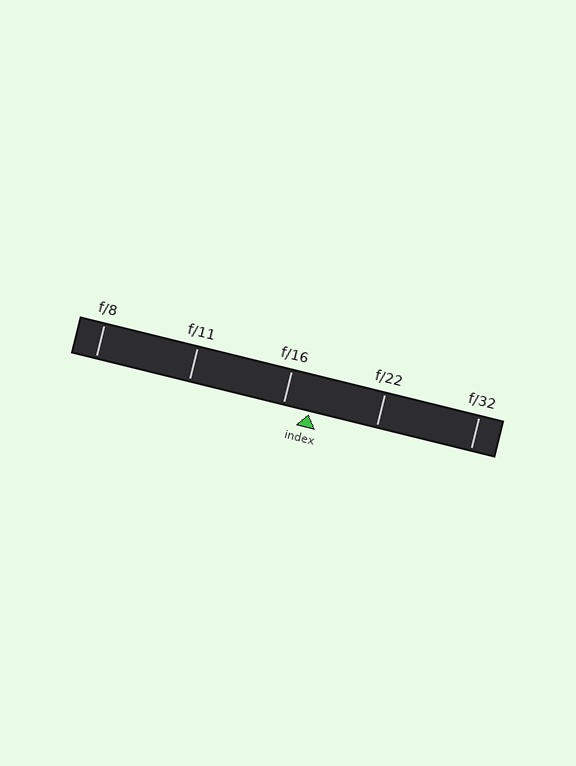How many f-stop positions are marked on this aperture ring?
There are 5 f-stop positions marked.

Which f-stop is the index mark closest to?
The index mark is closest to f/16.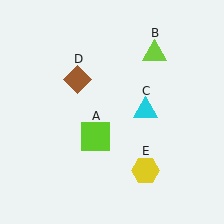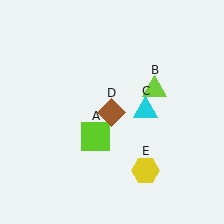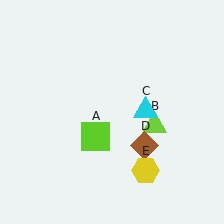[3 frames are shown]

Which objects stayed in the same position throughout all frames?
Lime square (object A) and cyan triangle (object C) and yellow hexagon (object E) remained stationary.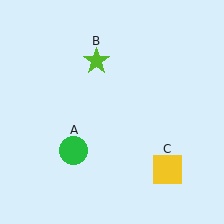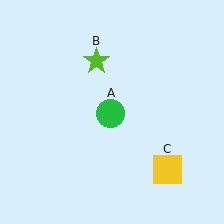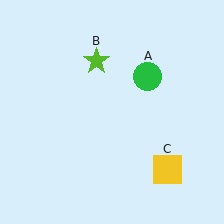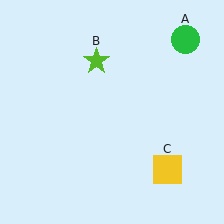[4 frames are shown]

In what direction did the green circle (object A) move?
The green circle (object A) moved up and to the right.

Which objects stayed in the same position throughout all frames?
Lime star (object B) and yellow square (object C) remained stationary.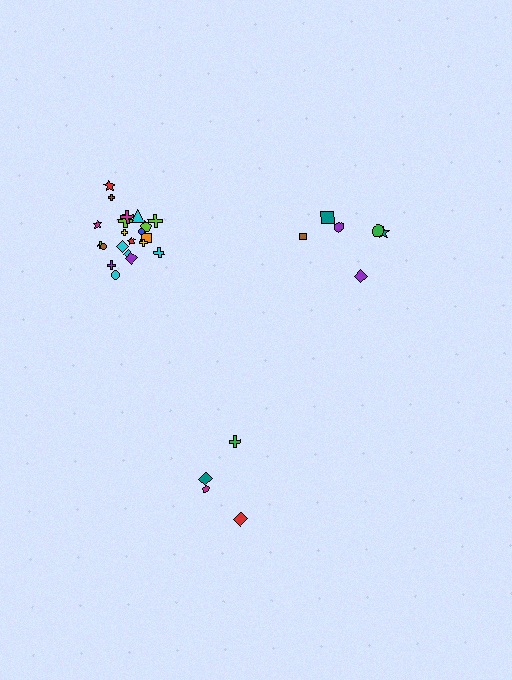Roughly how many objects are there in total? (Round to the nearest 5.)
Roughly 30 objects in total.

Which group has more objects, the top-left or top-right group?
The top-left group.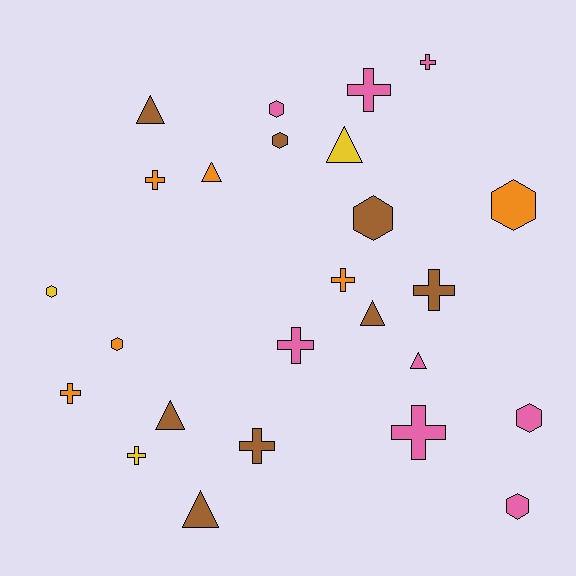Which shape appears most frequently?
Cross, with 10 objects.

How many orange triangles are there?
There is 1 orange triangle.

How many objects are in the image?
There are 25 objects.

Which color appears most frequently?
Brown, with 8 objects.